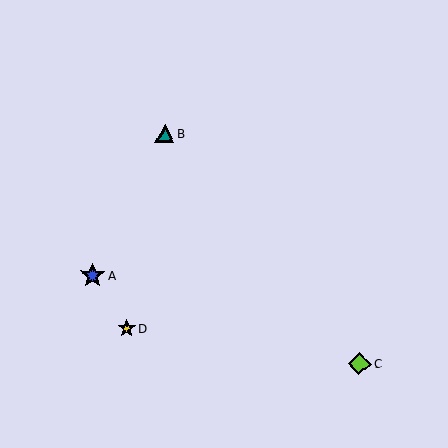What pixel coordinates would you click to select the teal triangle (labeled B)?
Click at (165, 133) to select the teal triangle B.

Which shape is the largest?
The blue star (labeled A) is the largest.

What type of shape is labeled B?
Shape B is a teal triangle.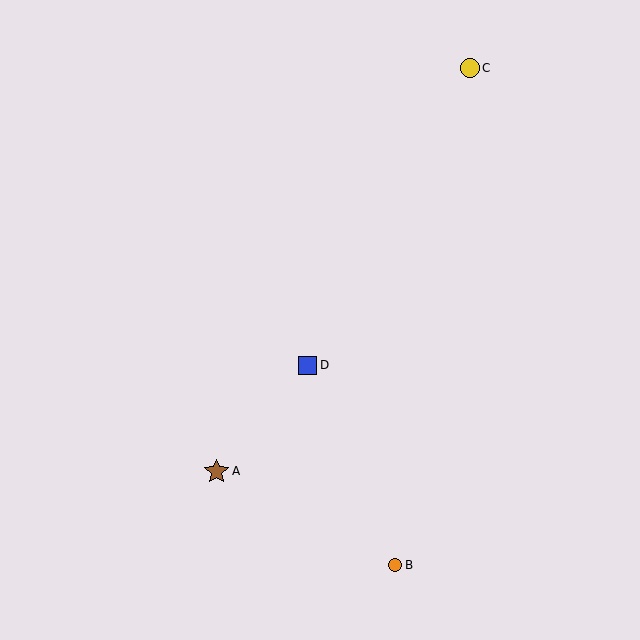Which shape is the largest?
The brown star (labeled A) is the largest.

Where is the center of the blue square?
The center of the blue square is at (308, 365).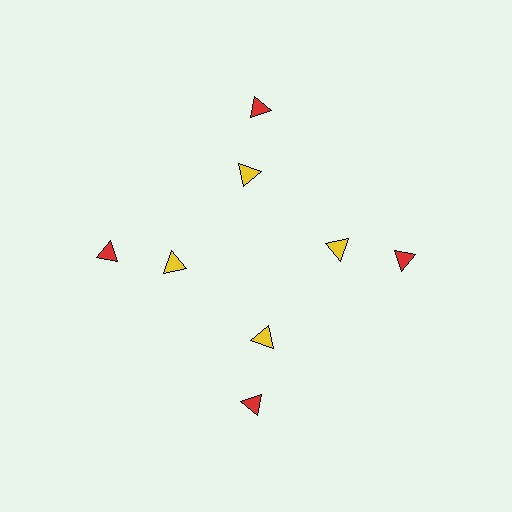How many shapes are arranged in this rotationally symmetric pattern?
There are 8 shapes, arranged in 4 groups of 2.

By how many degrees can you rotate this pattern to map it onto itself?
The pattern maps onto itself every 90 degrees of rotation.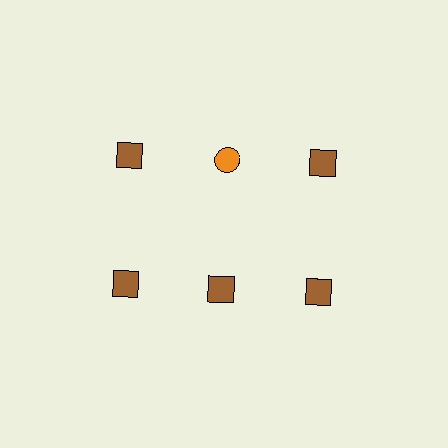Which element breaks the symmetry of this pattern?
The orange circle in the top row, second from left column breaks the symmetry. All other shapes are brown squares.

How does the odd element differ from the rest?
It differs in both color (orange instead of brown) and shape (circle instead of square).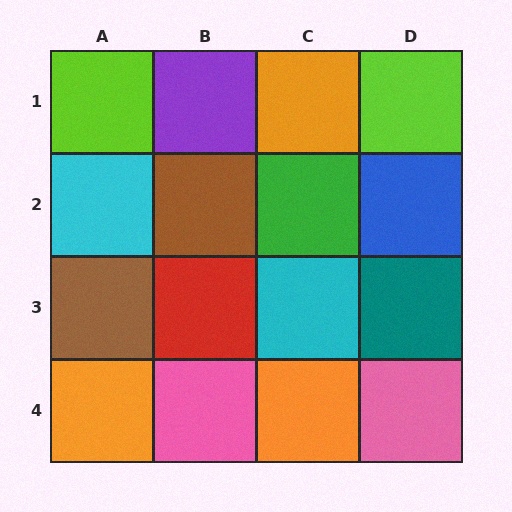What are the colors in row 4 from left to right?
Orange, pink, orange, pink.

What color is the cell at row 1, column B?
Purple.